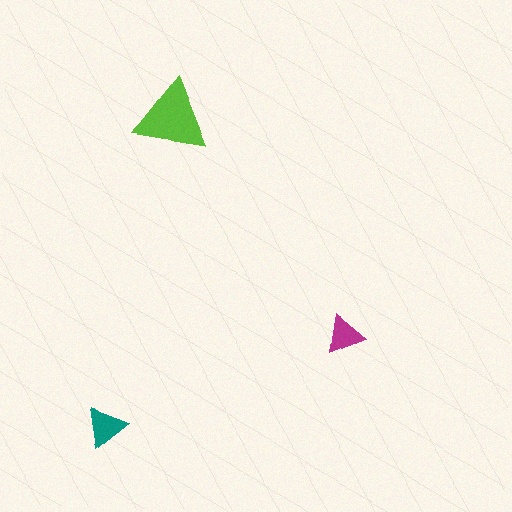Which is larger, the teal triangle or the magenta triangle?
The teal one.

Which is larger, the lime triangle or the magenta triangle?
The lime one.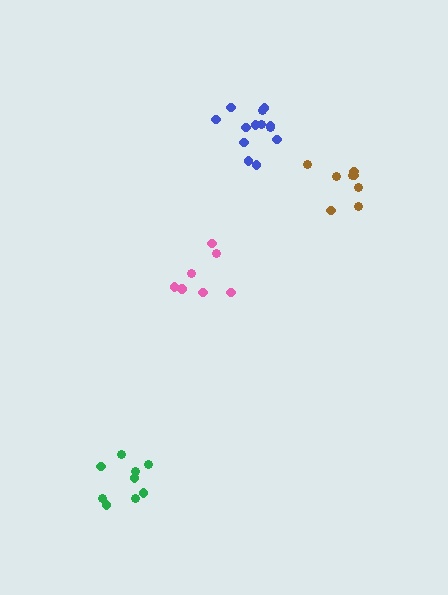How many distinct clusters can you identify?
There are 4 distinct clusters.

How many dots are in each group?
Group 1: 7 dots, Group 2: 8 dots, Group 3: 13 dots, Group 4: 9 dots (37 total).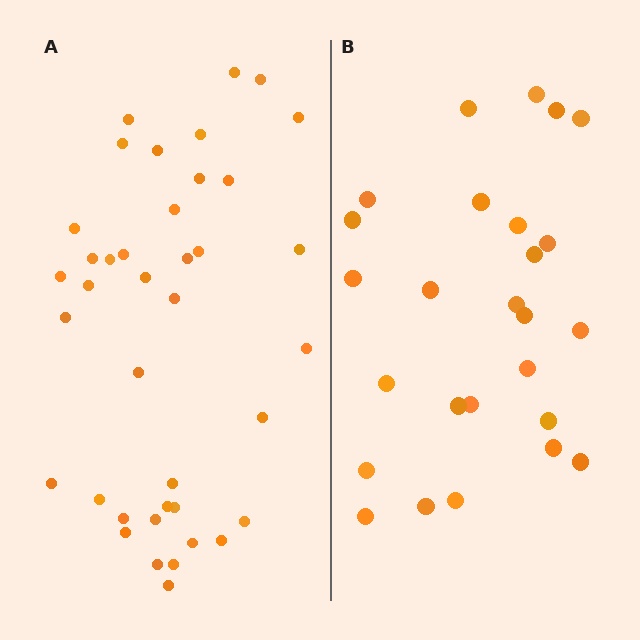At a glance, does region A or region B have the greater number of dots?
Region A (the left region) has more dots.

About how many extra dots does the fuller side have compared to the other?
Region A has approximately 15 more dots than region B.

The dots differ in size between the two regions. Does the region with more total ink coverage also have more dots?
No. Region B has more total ink coverage because its dots are larger, but region A actually contains more individual dots. Total area can be misleading — the number of items is what matters here.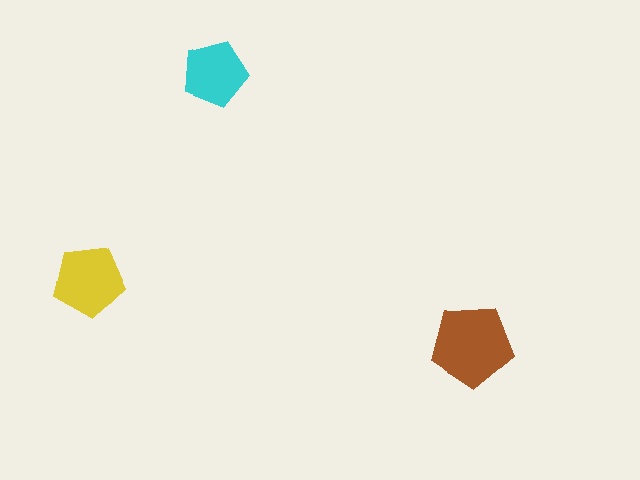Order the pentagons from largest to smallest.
the brown one, the yellow one, the cyan one.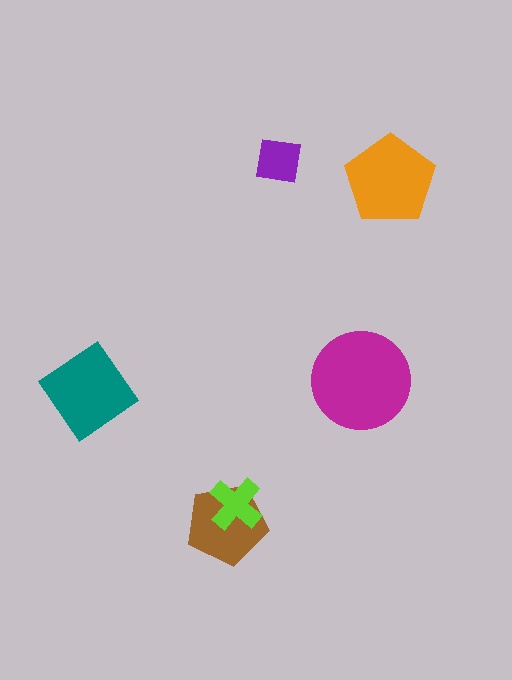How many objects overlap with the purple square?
0 objects overlap with the purple square.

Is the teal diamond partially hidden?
No, no other shape covers it.